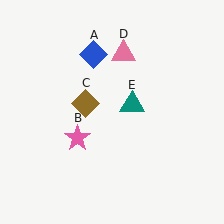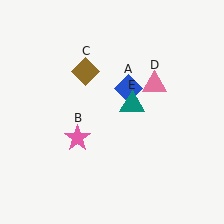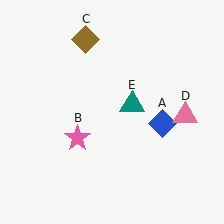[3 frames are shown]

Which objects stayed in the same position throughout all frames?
Pink star (object B) and teal triangle (object E) remained stationary.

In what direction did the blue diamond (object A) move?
The blue diamond (object A) moved down and to the right.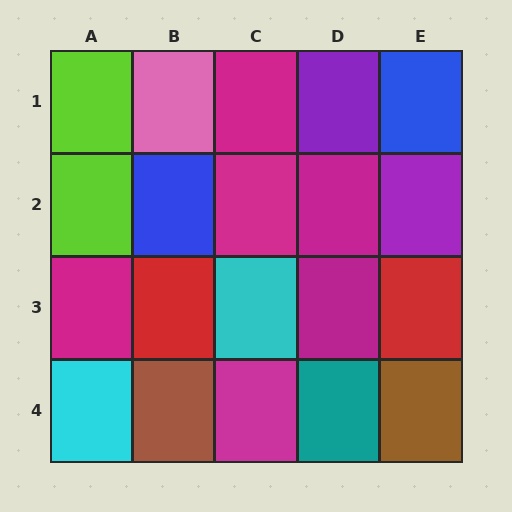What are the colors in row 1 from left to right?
Lime, pink, magenta, purple, blue.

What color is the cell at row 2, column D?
Magenta.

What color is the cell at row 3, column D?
Magenta.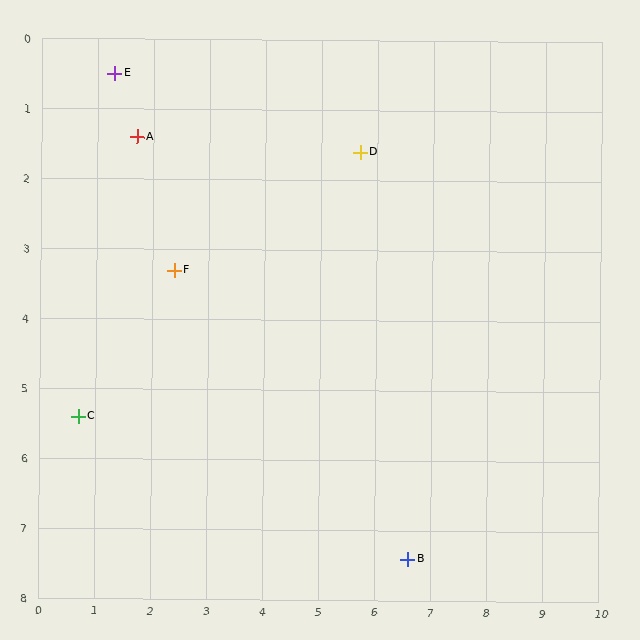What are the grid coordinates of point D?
Point D is at approximately (5.7, 1.6).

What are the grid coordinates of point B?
Point B is at approximately (6.6, 7.4).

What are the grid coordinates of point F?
Point F is at approximately (2.4, 3.3).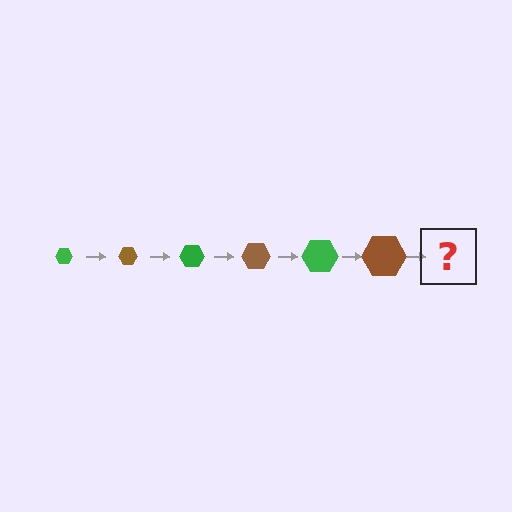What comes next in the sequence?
The next element should be a green hexagon, larger than the previous one.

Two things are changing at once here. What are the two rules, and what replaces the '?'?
The two rules are that the hexagon grows larger each step and the color cycles through green and brown. The '?' should be a green hexagon, larger than the previous one.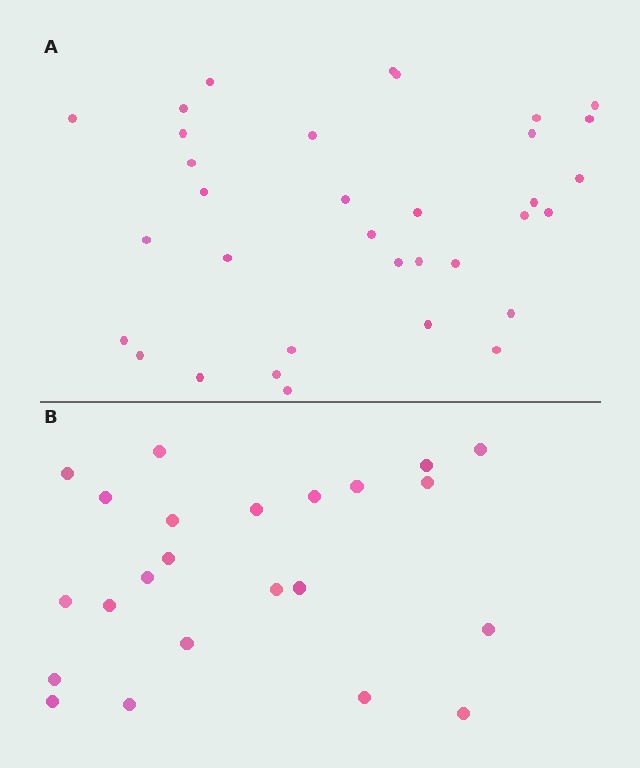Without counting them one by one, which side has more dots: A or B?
Region A (the top region) has more dots.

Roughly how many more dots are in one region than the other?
Region A has roughly 12 or so more dots than region B.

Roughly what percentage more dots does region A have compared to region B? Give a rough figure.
About 50% more.